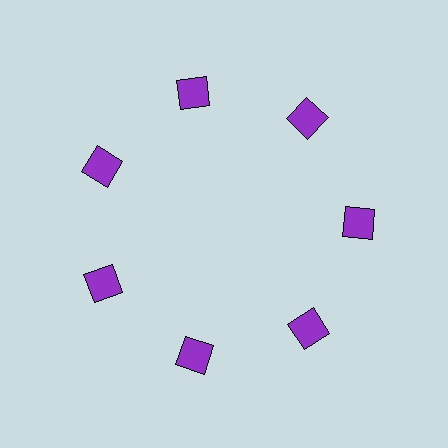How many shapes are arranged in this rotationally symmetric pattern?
There are 7 shapes, arranged in 7 groups of 1.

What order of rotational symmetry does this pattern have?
This pattern has 7-fold rotational symmetry.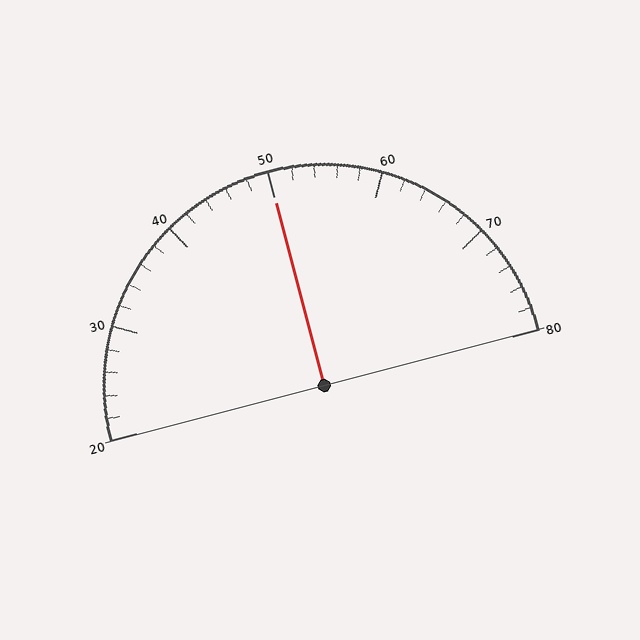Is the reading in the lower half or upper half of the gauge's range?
The reading is in the upper half of the range (20 to 80).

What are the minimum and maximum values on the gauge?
The gauge ranges from 20 to 80.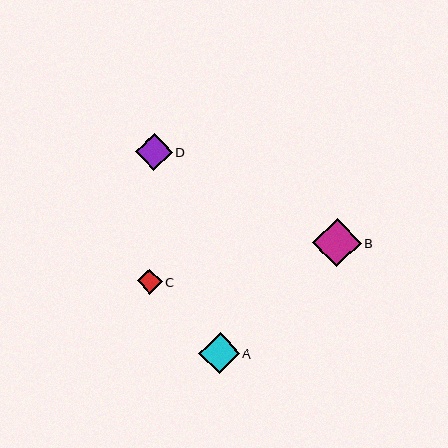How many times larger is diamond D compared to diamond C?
Diamond D is approximately 1.5 times the size of diamond C.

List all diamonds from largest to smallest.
From largest to smallest: B, A, D, C.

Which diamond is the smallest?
Diamond C is the smallest with a size of approximately 25 pixels.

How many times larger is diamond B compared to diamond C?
Diamond B is approximately 2.0 times the size of diamond C.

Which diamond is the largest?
Diamond B is the largest with a size of approximately 48 pixels.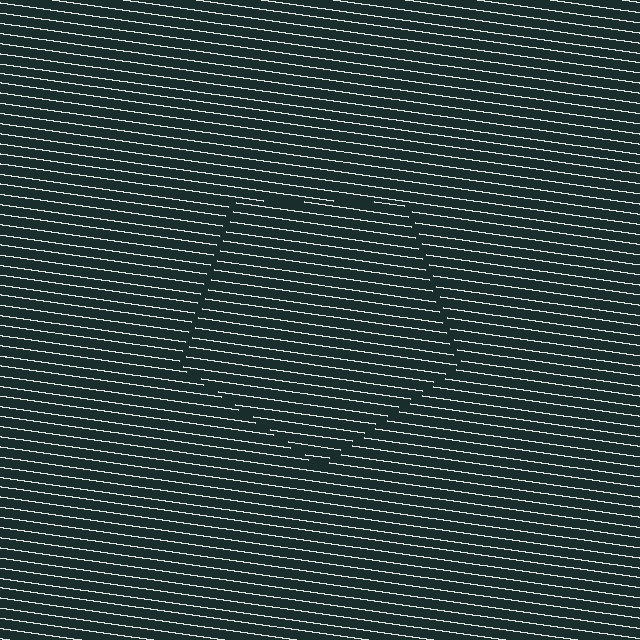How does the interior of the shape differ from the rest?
The interior of the shape contains the same grating, shifted by half a period — the contour is defined by the phase discontinuity where line-ends from the inner and outer gratings abut.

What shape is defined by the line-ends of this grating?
An illusory pentagon. The interior of the shape contains the same grating, shifted by half a period — the contour is defined by the phase discontinuity where line-ends from the inner and outer gratings abut.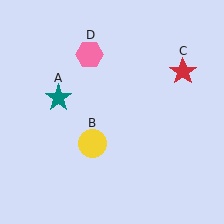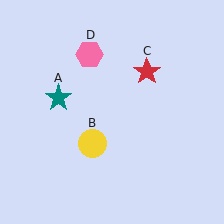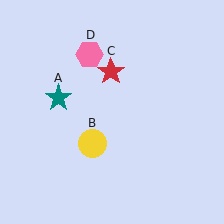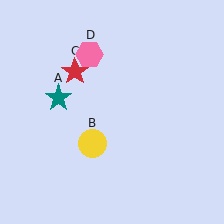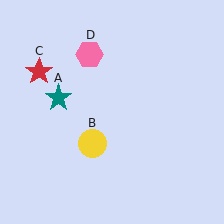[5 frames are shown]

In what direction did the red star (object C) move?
The red star (object C) moved left.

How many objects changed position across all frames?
1 object changed position: red star (object C).